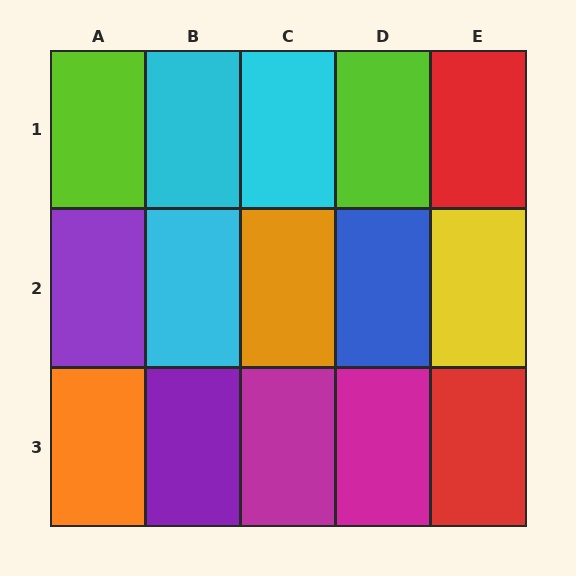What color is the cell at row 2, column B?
Cyan.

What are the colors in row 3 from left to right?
Orange, purple, magenta, magenta, red.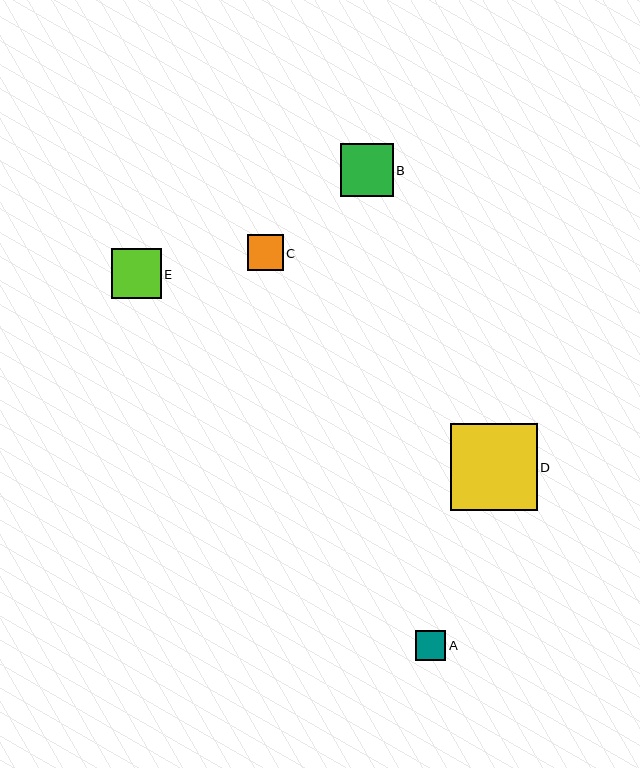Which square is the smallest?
Square A is the smallest with a size of approximately 31 pixels.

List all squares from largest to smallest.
From largest to smallest: D, B, E, C, A.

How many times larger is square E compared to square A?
Square E is approximately 1.6 times the size of square A.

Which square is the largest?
Square D is the largest with a size of approximately 86 pixels.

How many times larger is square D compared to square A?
Square D is approximately 2.8 times the size of square A.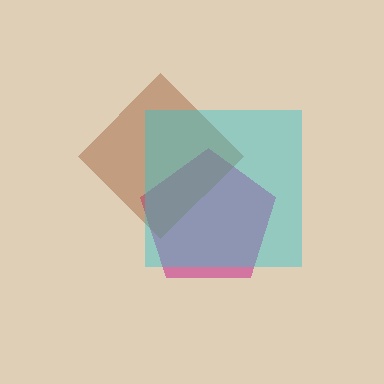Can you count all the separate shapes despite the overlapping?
Yes, there are 3 separate shapes.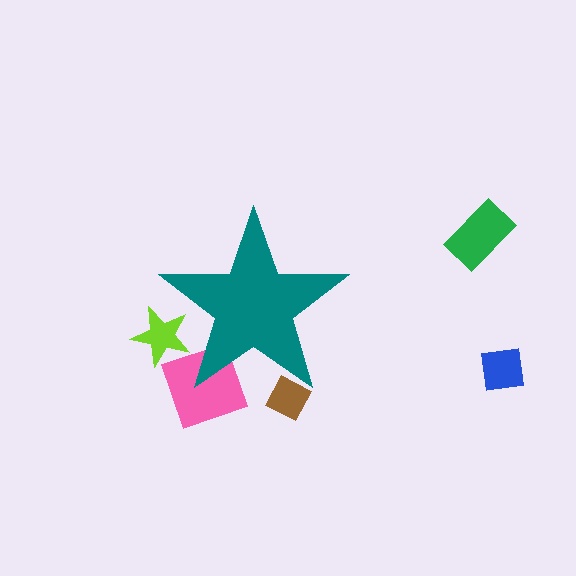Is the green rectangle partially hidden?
No, the green rectangle is fully visible.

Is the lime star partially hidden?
Yes, the lime star is partially hidden behind the teal star.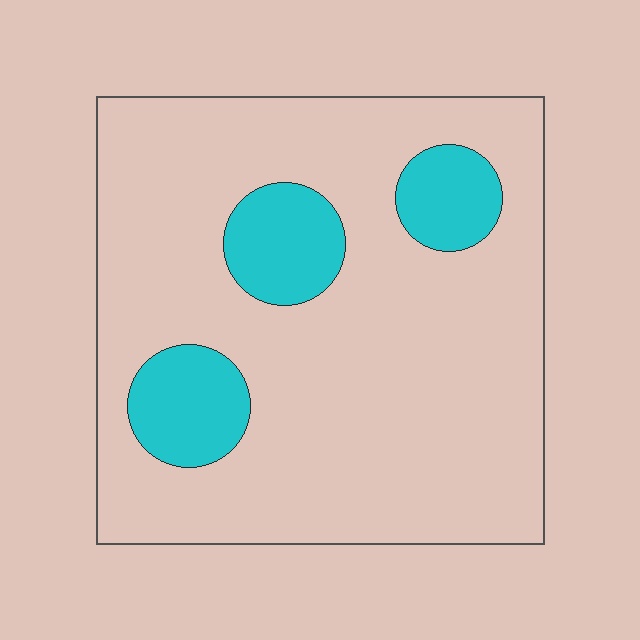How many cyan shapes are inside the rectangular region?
3.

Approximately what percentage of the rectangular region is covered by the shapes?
Approximately 15%.